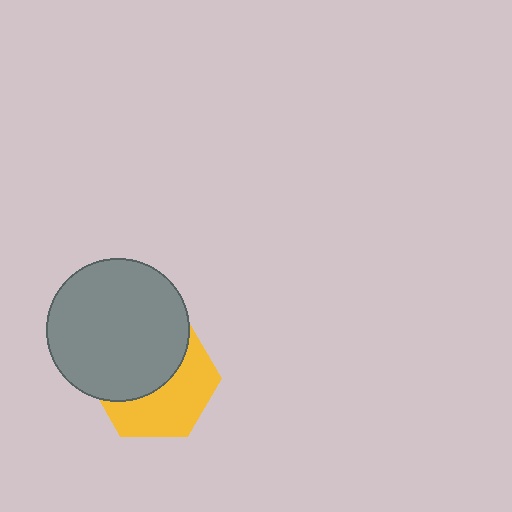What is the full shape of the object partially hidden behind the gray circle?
The partially hidden object is a yellow hexagon.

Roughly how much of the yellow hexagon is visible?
About half of it is visible (roughly 48%).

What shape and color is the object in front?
The object in front is a gray circle.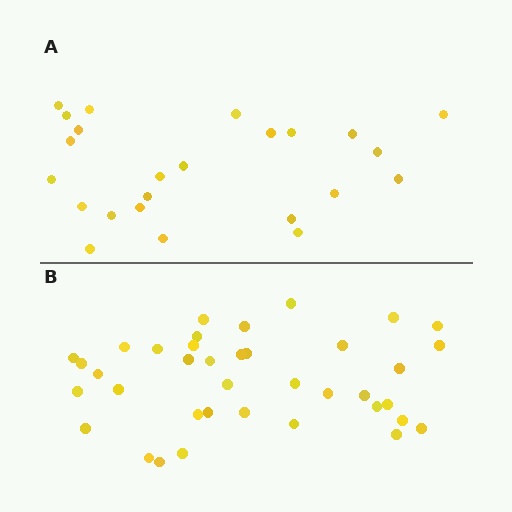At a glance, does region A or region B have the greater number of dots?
Region B (the bottom region) has more dots.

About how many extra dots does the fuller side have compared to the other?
Region B has approximately 15 more dots than region A.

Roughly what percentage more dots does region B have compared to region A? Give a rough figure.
About 60% more.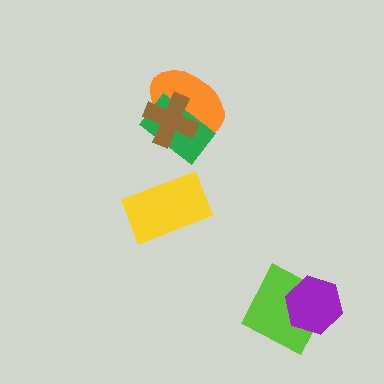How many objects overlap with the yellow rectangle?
0 objects overlap with the yellow rectangle.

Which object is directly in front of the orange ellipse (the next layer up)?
The green rectangle is directly in front of the orange ellipse.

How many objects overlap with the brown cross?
2 objects overlap with the brown cross.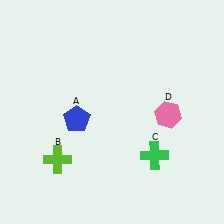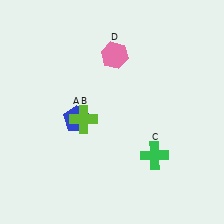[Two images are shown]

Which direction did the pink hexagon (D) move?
The pink hexagon (D) moved up.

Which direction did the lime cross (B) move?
The lime cross (B) moved up.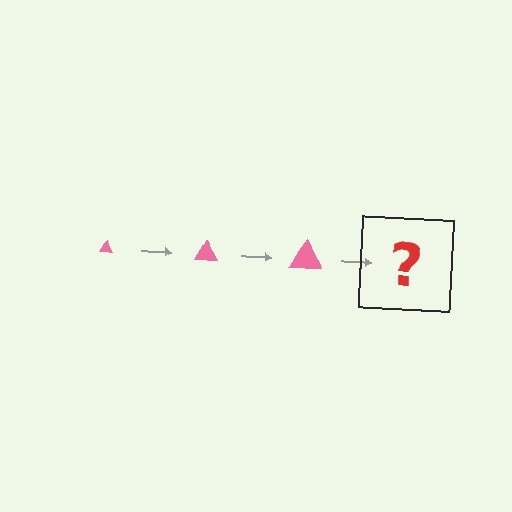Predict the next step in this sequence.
The next step is a pink triangle, larger than the previous one.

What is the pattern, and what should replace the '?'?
The pattern is that the triangle gets progressively larger each step. The '?' should be a pink triangle, larger than the previous one.